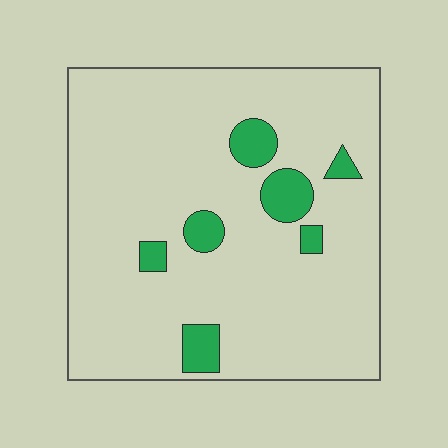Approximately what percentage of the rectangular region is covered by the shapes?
Approximately 10%.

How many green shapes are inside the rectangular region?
7.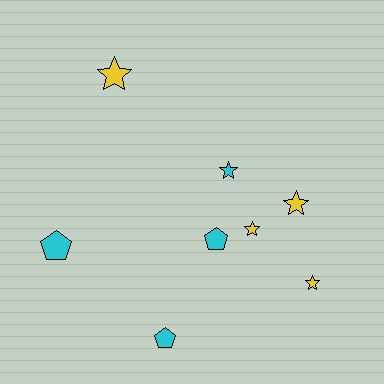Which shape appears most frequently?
Star, with 5 objects.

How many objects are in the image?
There are 8 objects.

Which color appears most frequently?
Cyan, with 4 objects.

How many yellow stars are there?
There are 4 yellow stars.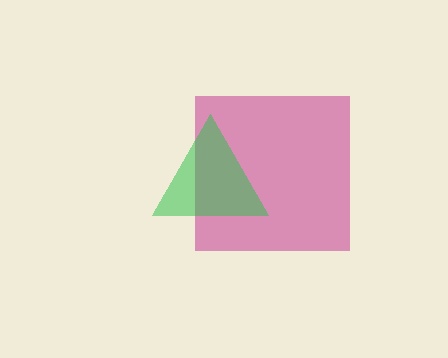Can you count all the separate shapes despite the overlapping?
Yes, there are 2 separate shapes.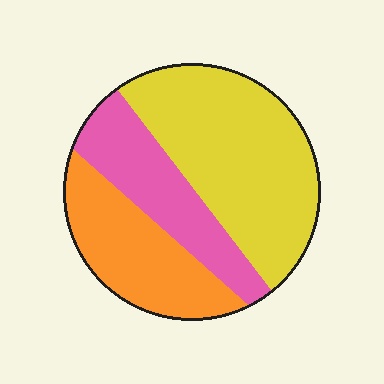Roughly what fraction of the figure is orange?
Orange takes up about one quarter (1/4) of the figure.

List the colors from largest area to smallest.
From largest to smallest: yellow, orange, pink.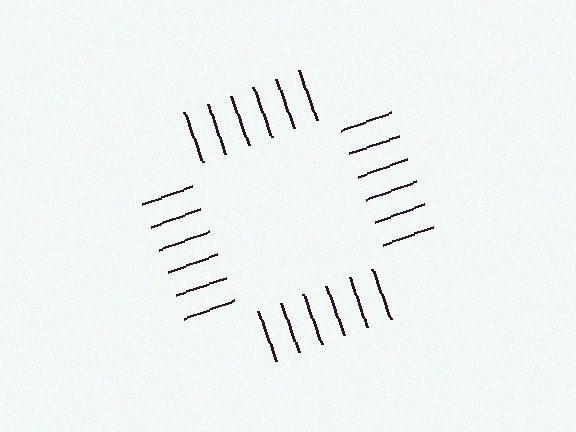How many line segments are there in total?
24 — 6 along each of the 4 edges.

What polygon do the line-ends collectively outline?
An illusory square — the line segments terminate on its edges but no continuous stroke is drawn.